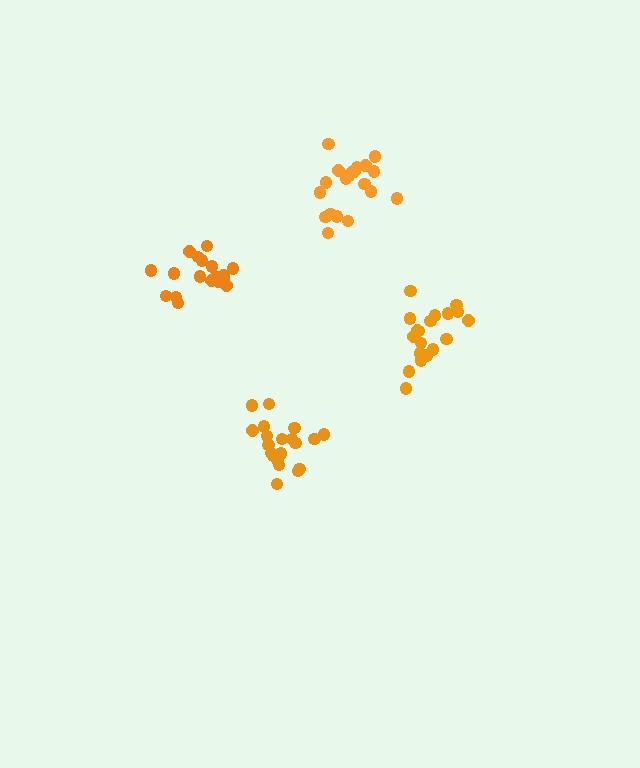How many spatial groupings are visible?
There are 4 spatial groupings.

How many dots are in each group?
Group 1: 20 dots, Group 2: 20 dots, Group 3: 19 dots, Group 4: 18 dots (77 total).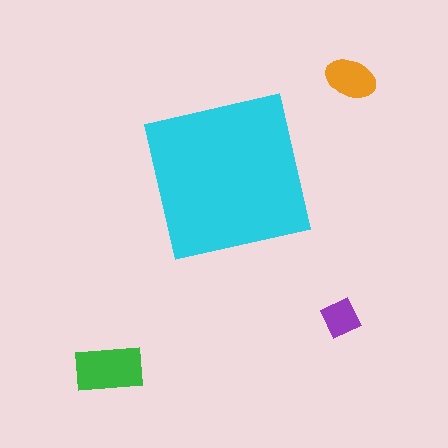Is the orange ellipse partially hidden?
No, the orange ellipse is fully visible.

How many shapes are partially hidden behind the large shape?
0 shapes are partially hidden.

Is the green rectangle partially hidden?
No, the green rectangle is fully visible.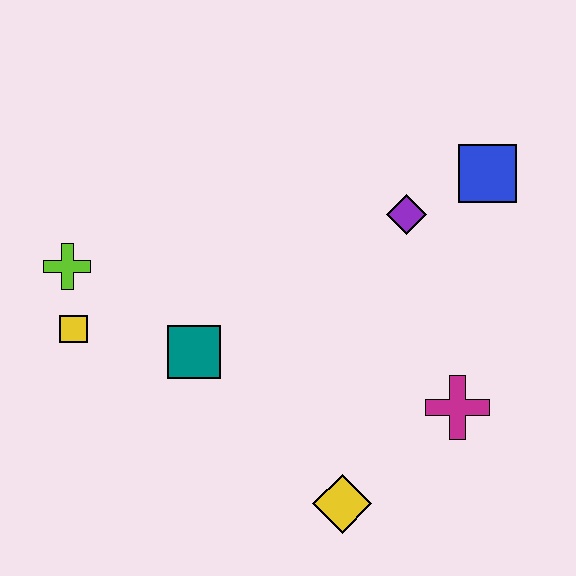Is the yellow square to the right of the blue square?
No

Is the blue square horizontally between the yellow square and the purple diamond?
No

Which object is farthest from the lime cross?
The blue square is farthest from the lime cross.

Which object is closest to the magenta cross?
The yellow diamond is closest to the magenta cross.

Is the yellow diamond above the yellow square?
No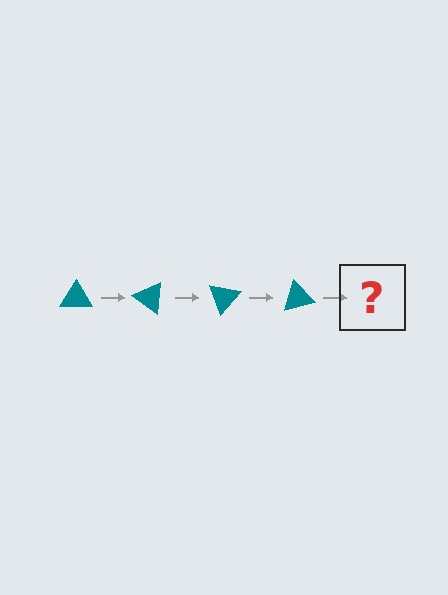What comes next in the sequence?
The next element should be a teal triangle rotated 140 degrees.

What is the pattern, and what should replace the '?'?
The pattern is that the triangle rotates 35 degrees each step. The '?' should be a teal triangle rotated 140 degrees.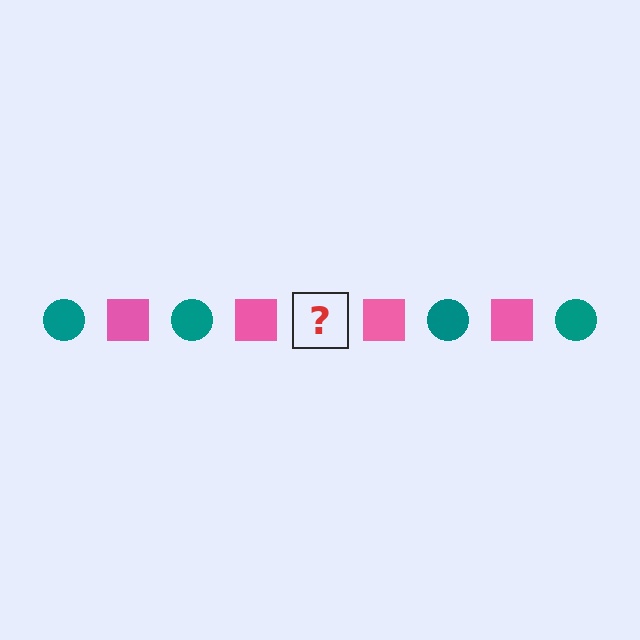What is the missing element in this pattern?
The missing element is a teal circle.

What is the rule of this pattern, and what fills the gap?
The rule is that the pattern alternates between teal circle and pink square. The gap should be filled with a teal circle.